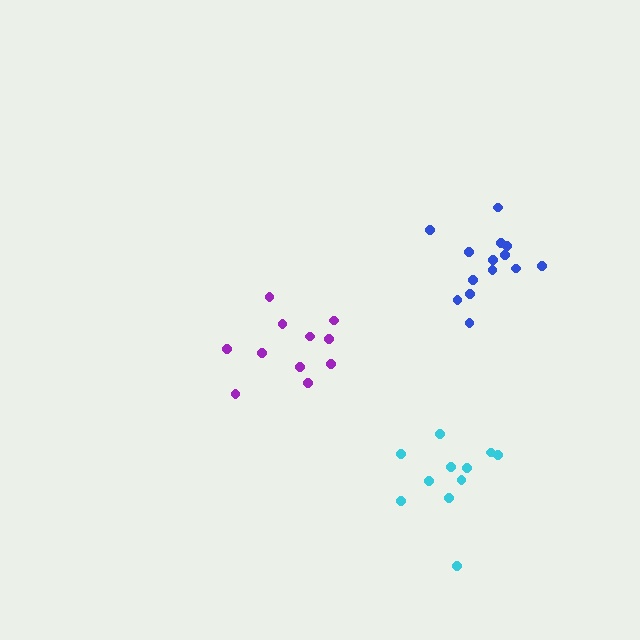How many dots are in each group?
Group 1: 11 dots, Group 2: 11 dots, Group 3: 14 dots (36 total).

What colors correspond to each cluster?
The clusters are colored: purple, cyan, blue.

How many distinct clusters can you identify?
There are 3 distinct clusters.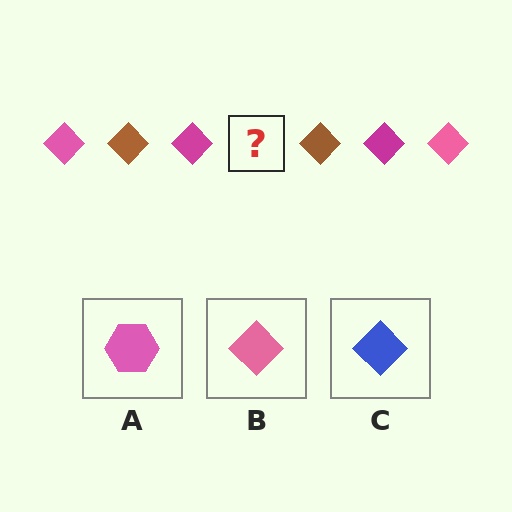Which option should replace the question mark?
Option B.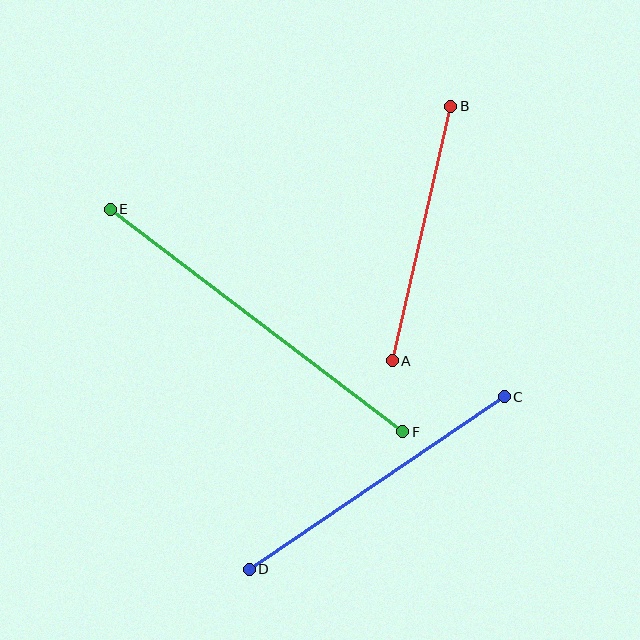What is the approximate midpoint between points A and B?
The midpoint is at approximately (421, 234) pixels.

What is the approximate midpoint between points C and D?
The midpoint is at approximately (377, 483) pixels.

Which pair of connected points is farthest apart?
Points E and F are farthest apart.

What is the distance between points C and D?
The distance is approximately 308 pixels.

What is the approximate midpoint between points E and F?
The midpoint is at approximately (257, 321) pixels.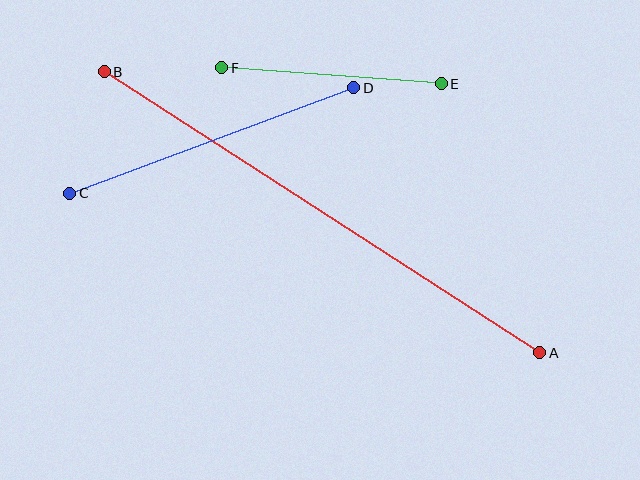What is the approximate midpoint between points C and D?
The midpoint is at approximately (212, 141) pixels.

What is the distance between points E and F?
The distance is approximately 220 pixels.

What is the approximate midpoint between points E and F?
The midpoint is at approximately (331, 76) pixels.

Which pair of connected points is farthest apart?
Points A and B are farthest apart.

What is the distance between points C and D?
The distance is approximately 303 pixels.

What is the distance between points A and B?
The distance is approximately 518 pixels.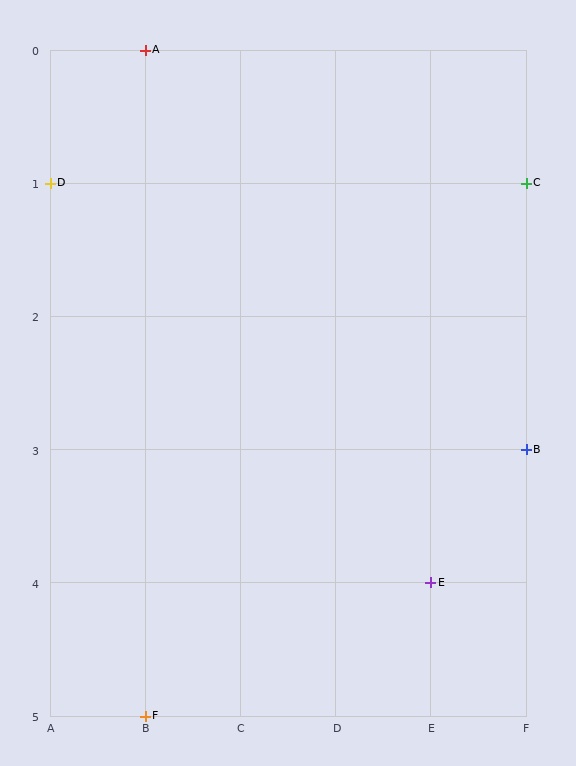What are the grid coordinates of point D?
Point D is at grid coordinates (A, 1).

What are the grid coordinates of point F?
Point F is at grid coordinates (B, 5).